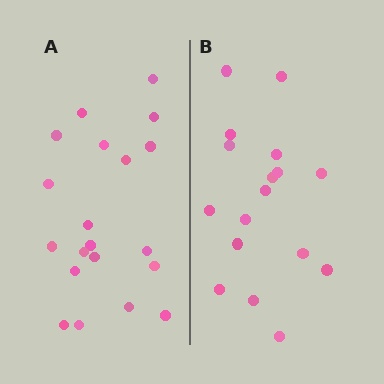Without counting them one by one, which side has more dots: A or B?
Region A (the left region) has more dots.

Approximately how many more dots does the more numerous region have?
Region A has just a few more — roughly 2 or 3 more dots than region B.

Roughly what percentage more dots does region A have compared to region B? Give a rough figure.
About 20% more.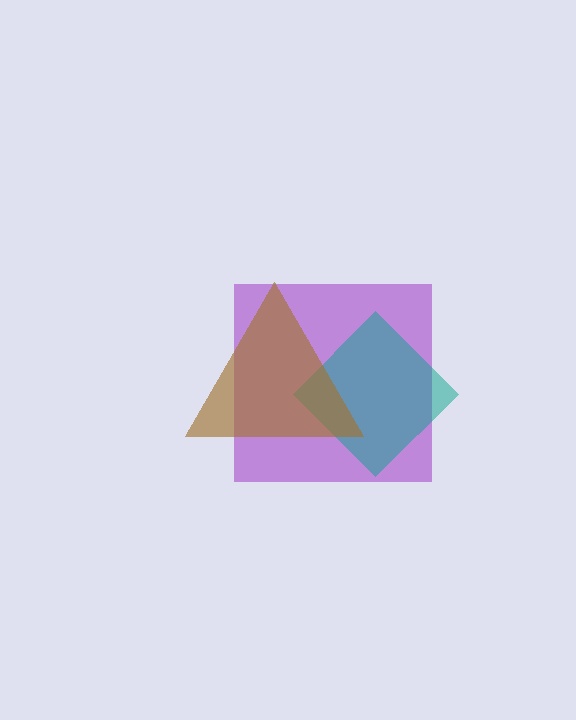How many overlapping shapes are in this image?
There are 3 overlapping shapes in the image.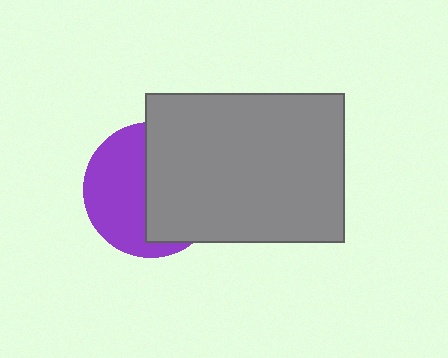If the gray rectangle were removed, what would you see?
You would see the complete purple circle.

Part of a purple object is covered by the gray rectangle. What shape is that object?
It is a circle.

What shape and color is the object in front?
The object in front is a gray rectangle.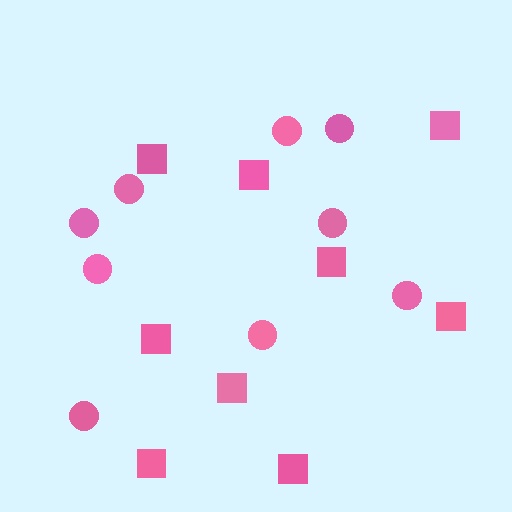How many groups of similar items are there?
There are 2 groups: one group of squares (9) and one group of circles (9).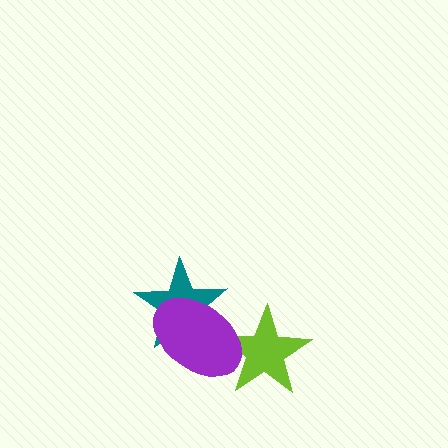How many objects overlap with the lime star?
1 object overlaps with the lime star.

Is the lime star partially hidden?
Yes, it is partially covered by another shape.